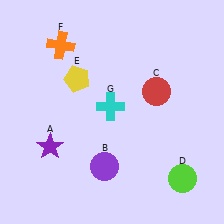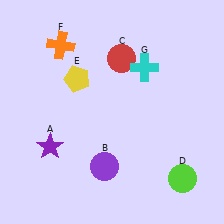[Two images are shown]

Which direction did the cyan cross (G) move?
The cyan cross (G) moved up.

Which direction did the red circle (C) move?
The red circle (C) moved left.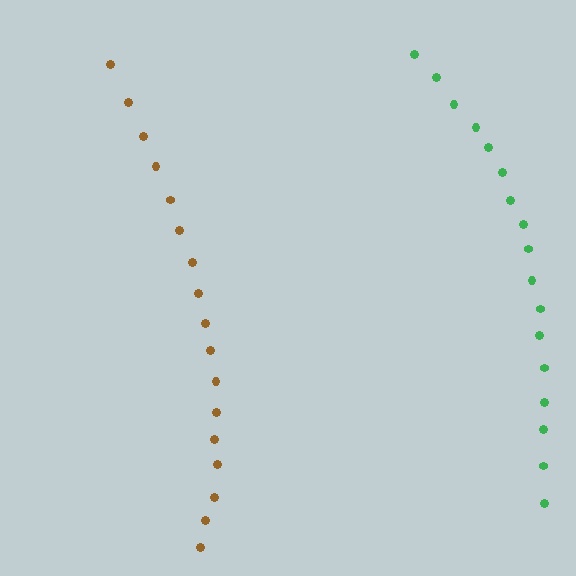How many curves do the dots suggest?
There are 2 distinct paths.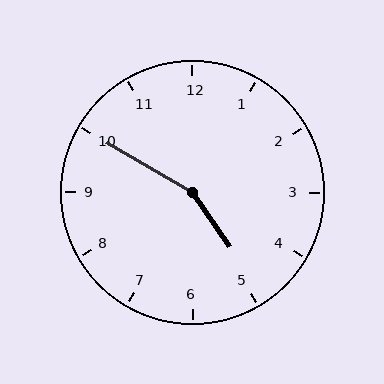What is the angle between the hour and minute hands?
Approximately 155 degrees.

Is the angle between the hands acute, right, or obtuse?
It is obtuse.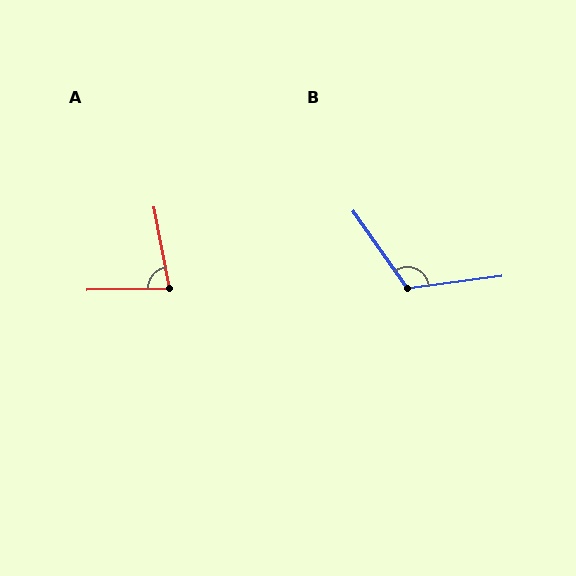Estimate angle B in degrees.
Approximately 117 degrees.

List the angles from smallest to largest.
A (80°), B (117°).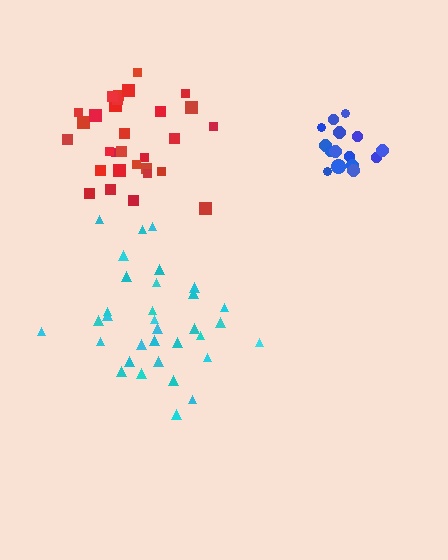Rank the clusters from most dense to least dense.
blue, red, cyan.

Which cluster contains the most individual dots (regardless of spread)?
Cyan (33).